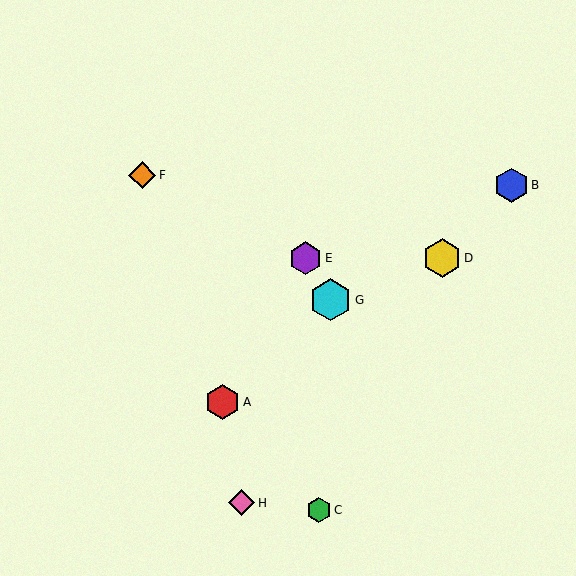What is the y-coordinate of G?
Object G is at y≈300.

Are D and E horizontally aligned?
Yes, both are at y≈258.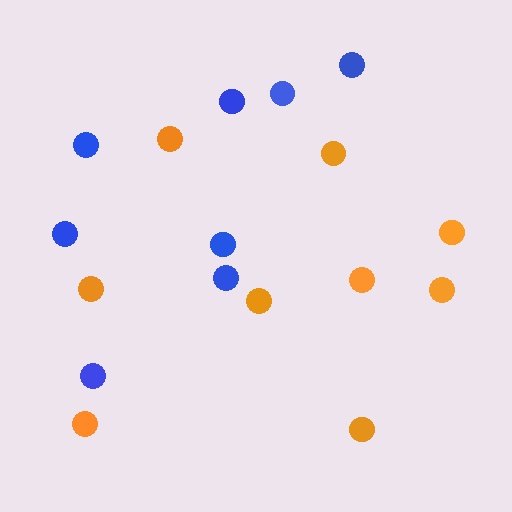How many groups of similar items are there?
There are 2 groups: one group of orange circles (9) and one group of blue circles (8).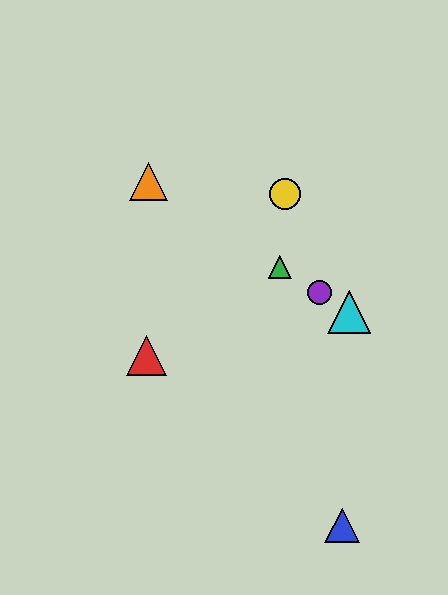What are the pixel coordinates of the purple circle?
The purple circle is at (319, 293).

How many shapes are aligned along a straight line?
4 shapes (the green triangle, the purple circle, the orange triangle, the cyan triangle) are aligned along a straight line.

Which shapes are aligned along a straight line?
The green triangle, the purple circle, the orange triangle, the cyan triangle are aligned along a straight line.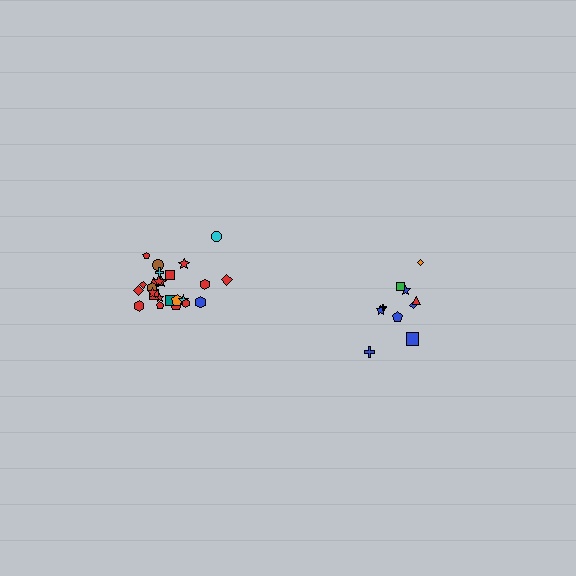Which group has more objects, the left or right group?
The left group.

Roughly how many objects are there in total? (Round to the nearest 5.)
Roughly 35 objects in total.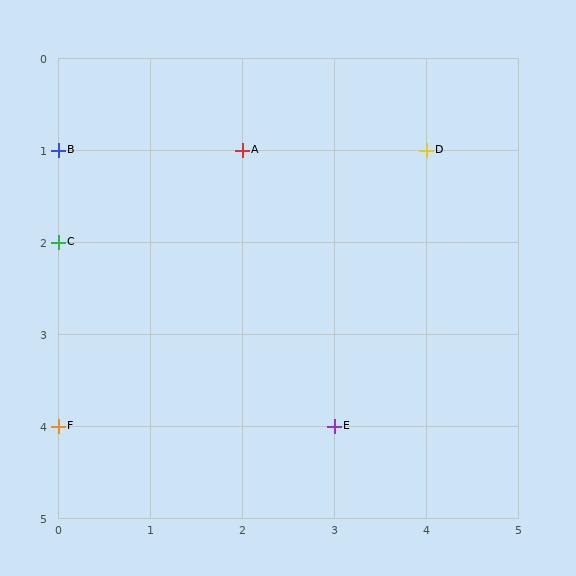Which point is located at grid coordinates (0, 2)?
Point C is at (0, 2).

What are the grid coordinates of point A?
Point A is at grid coordinates (2, 1).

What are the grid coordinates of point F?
Point F is at grid coordinates (0, 4).